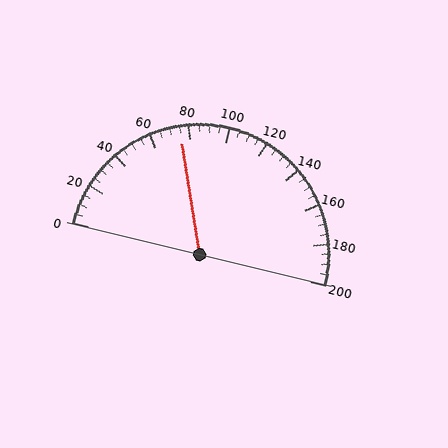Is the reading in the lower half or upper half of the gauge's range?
The reading is in the lower half of the range (0 to 200).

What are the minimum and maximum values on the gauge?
The gauge ranges from 0 to 200.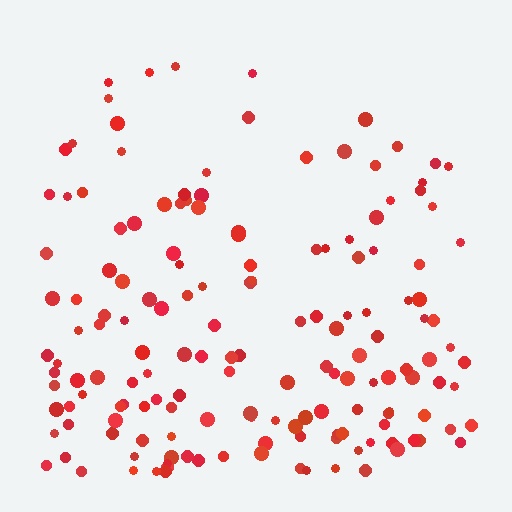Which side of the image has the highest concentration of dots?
The bottom.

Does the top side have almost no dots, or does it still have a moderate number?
Still a moderate number, just noticeably fewer than the bottom.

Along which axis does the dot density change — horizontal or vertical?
Vertical.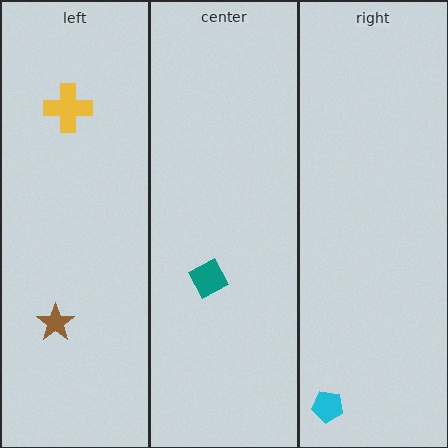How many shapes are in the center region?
1.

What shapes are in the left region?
The yellow cross, the brown star.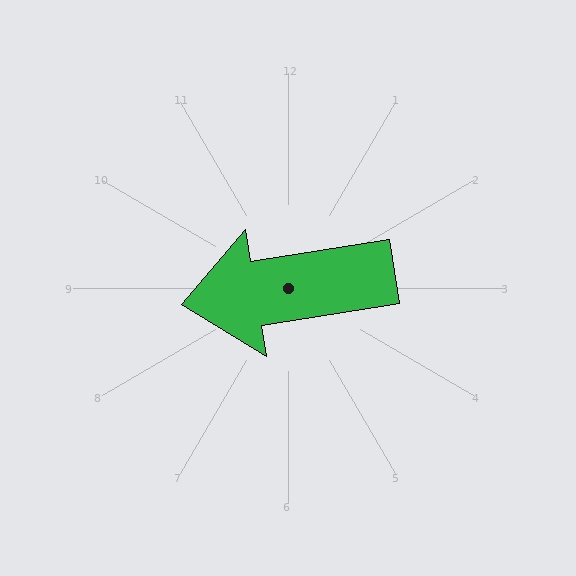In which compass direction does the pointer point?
West.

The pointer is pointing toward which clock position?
Roughly 9 o'clock.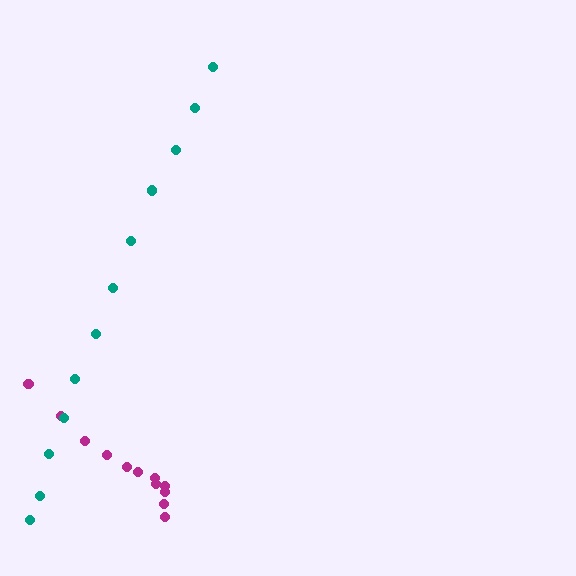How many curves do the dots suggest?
There are 2 distinct paths.